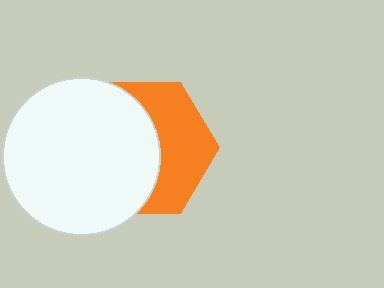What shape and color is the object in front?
The object in front is a white circle.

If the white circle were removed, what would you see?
You would see the complete orange hexagon.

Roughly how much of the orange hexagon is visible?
A small part of it is visible (roughly 44%).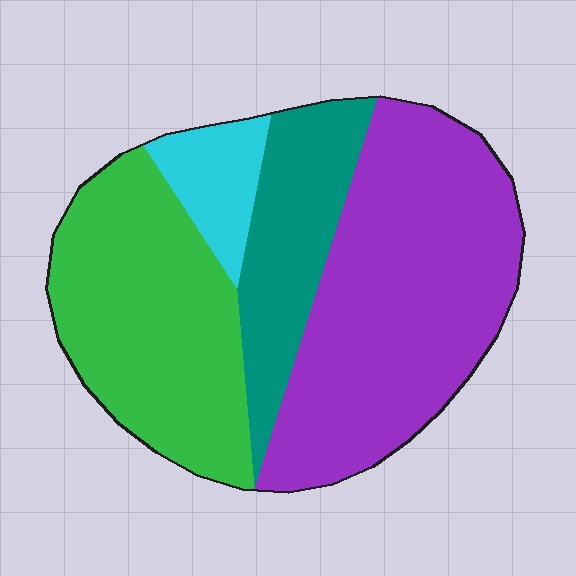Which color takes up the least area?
Cyan, at roughly 10%.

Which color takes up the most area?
Purple, at roughly 45%.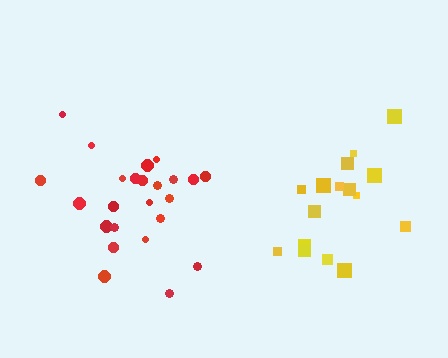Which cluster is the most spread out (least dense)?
Yellow.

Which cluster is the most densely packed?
Red.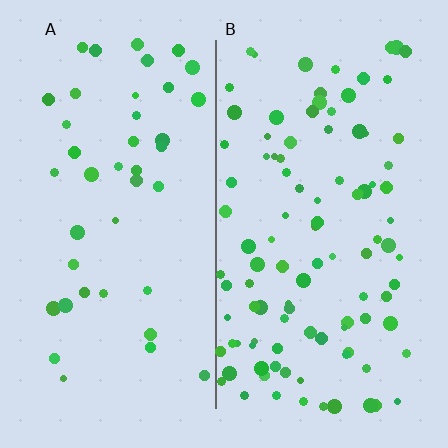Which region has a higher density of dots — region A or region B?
B (the right).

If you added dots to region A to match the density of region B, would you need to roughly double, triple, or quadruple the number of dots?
Approximately double.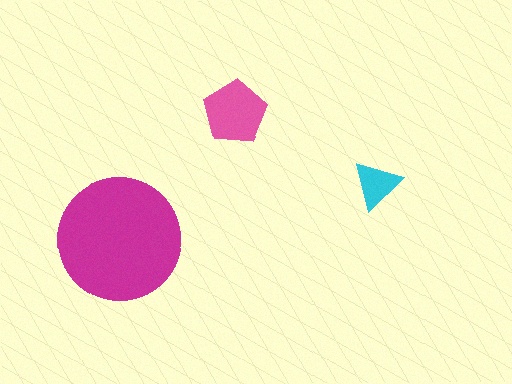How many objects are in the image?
There are 3 objects in the image.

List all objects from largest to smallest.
The magenta circle, the pink pentagon, the cyan triangle.